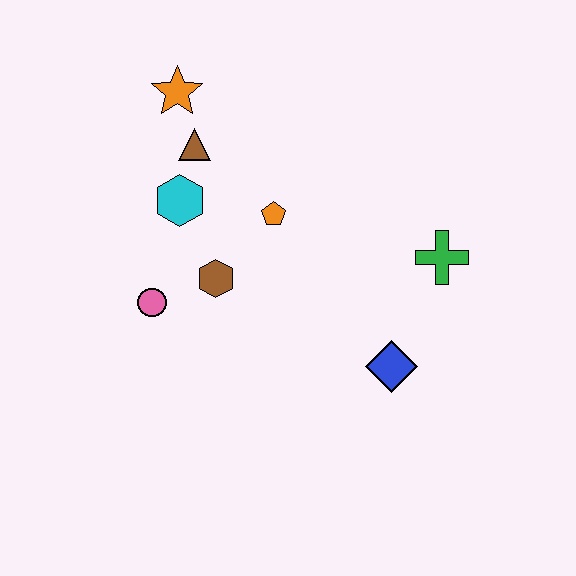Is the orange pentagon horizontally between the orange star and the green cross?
Yes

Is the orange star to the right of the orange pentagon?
No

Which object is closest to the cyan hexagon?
The brown triangle is closest to the cyan hexagon.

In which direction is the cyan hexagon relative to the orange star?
The cyan hexagon is below the orange star.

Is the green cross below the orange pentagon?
Yes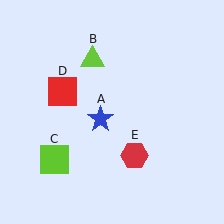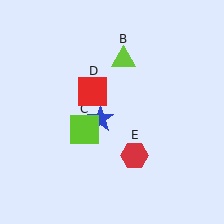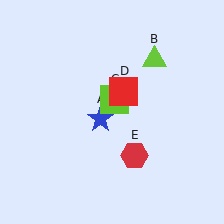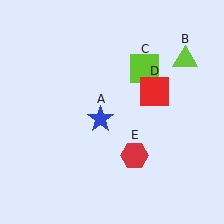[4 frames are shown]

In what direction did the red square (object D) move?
The red square (object D) moved right.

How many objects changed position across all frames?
3 objects changed position: lime triangle (object B), lime square (object C), red square (object D).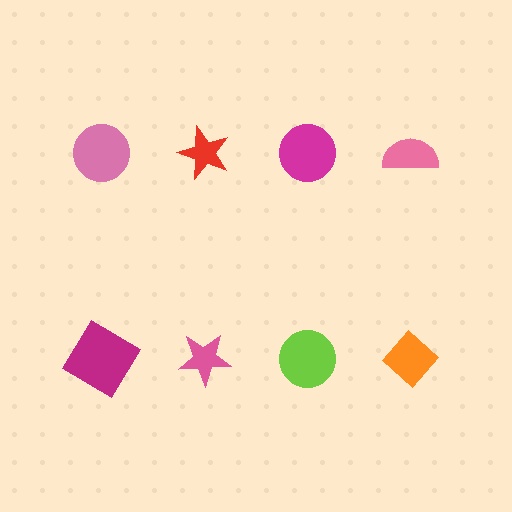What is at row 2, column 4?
An orange diamond.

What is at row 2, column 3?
A lime circle.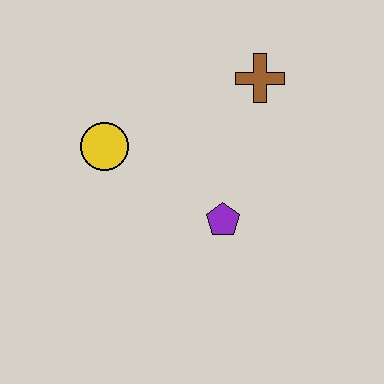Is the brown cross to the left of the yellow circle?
No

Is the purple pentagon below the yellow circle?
Yes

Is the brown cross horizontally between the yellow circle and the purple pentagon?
No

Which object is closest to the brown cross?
The purple pentagon is closest to the brown cross.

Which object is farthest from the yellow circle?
The brown cross is farthest from the yellow circle.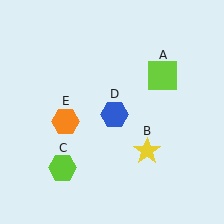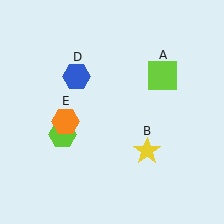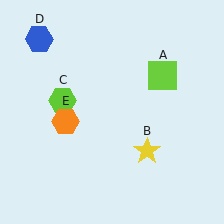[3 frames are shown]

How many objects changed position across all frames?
2 objects changed position: lime hexagon (object C), blue hexagon (object D).